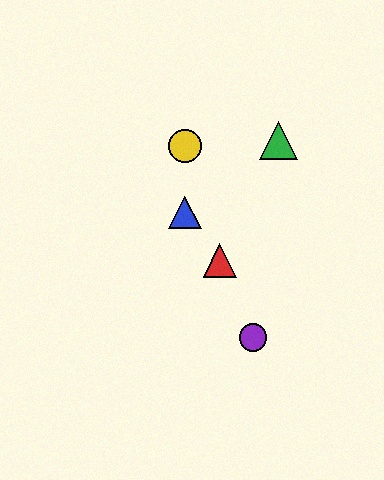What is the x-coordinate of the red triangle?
The red triangle is at x≈220.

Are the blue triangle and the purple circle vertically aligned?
No, the blue triangle is at x≈185 and the purple circle is at x≈253.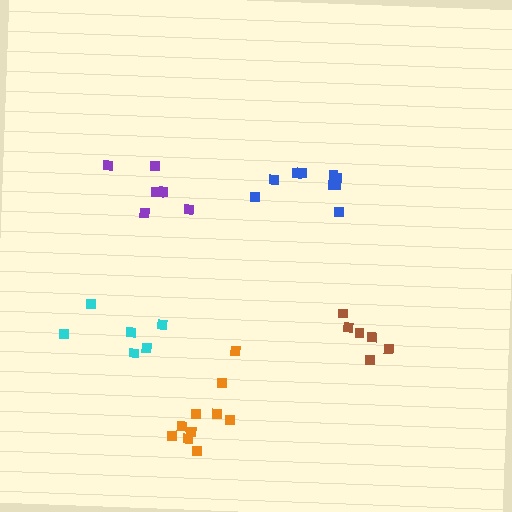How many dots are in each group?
Group 1: 7 dots, Group 2: 9 dots, Group 3: 6 dots, Group 4: 10 dots, Group 5: 6 dots (38 total).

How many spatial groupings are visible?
There are 5 spatial groupings.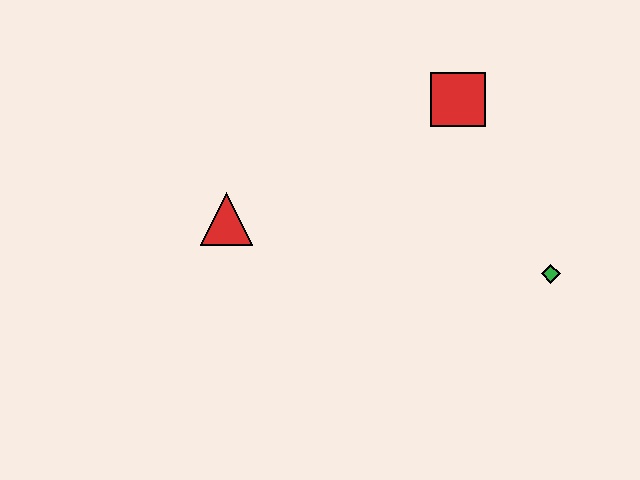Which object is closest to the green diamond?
The red square is closest to the green diamond.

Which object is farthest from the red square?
The red triangle is farthest from the red square.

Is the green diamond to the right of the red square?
Yes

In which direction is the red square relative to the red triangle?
The red square is to the right of the red triangle.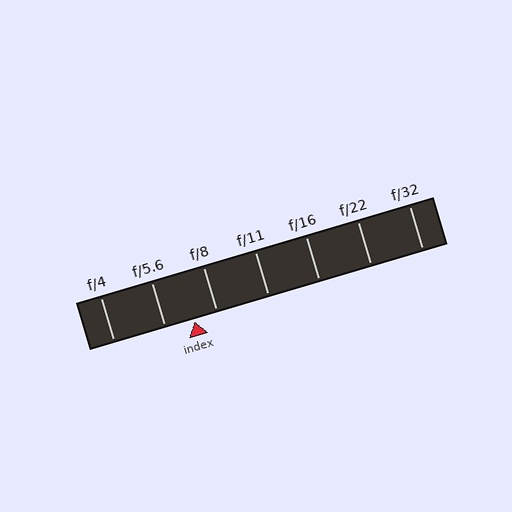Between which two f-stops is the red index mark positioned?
The index mark is between f/5.6 and f/8.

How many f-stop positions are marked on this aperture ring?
There are 7 f-stop positions marked.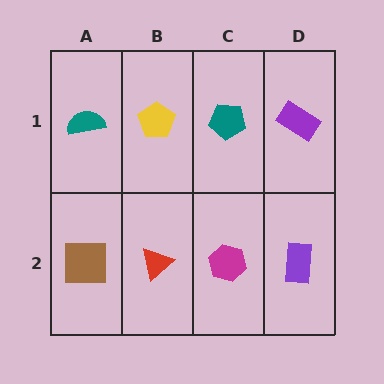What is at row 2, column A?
A brown square.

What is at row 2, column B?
A red triangle.